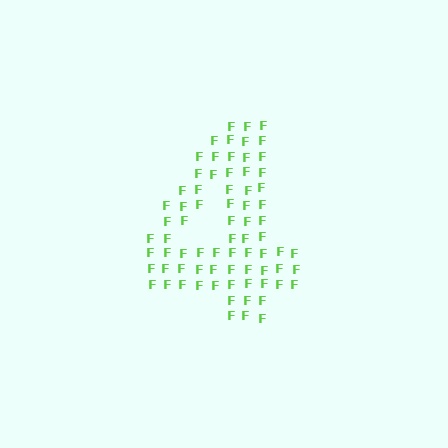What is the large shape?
The large shape is the digit 4.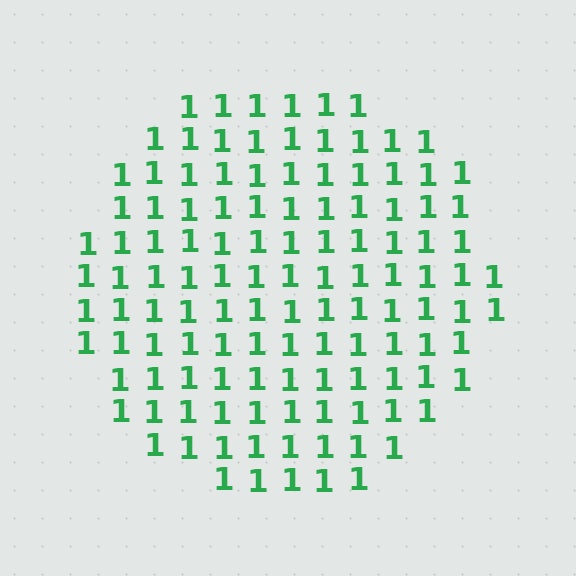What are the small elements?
The small elements are digit 1's.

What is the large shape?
The large shape is a circle.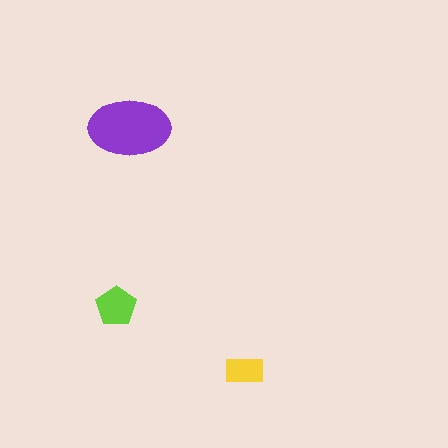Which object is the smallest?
The yellow rectangle.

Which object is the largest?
The purple ellipse.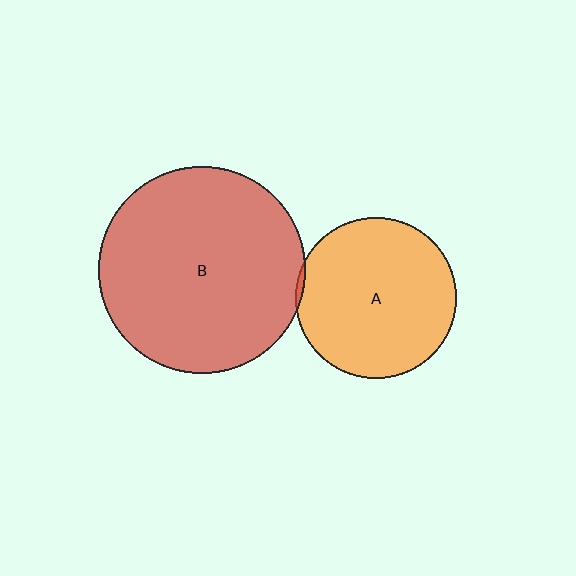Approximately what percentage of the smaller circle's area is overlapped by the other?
Approximately 5%.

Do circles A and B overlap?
Yes.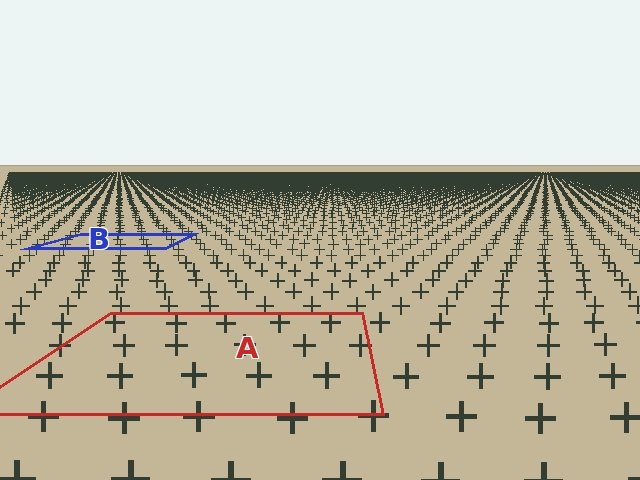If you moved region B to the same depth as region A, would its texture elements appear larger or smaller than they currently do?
They would appear larger. At a closer depth, the same texture elements are projected at a bigger on-screen size.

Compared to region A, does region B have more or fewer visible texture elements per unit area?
Region B has more texture elements per unit area — they are packed more densely because it is farther away.